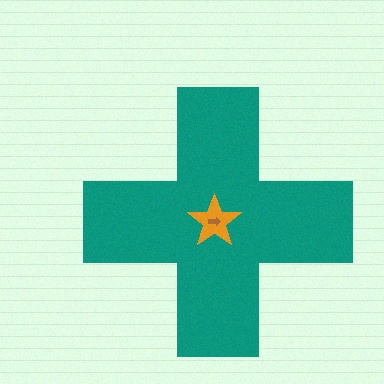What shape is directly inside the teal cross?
The orange star.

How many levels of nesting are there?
3.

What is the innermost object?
The brown arrow.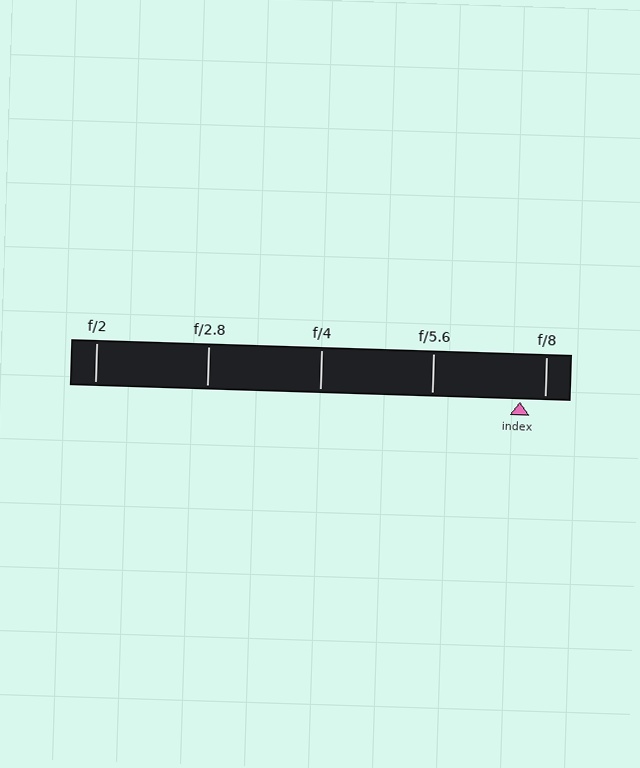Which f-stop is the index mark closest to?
The index mark is closest to f/8.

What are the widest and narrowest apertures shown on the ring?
The widest aperture shown is f/2 and the narrowest is f/8.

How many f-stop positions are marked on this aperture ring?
There are 5 f-stop positions marked.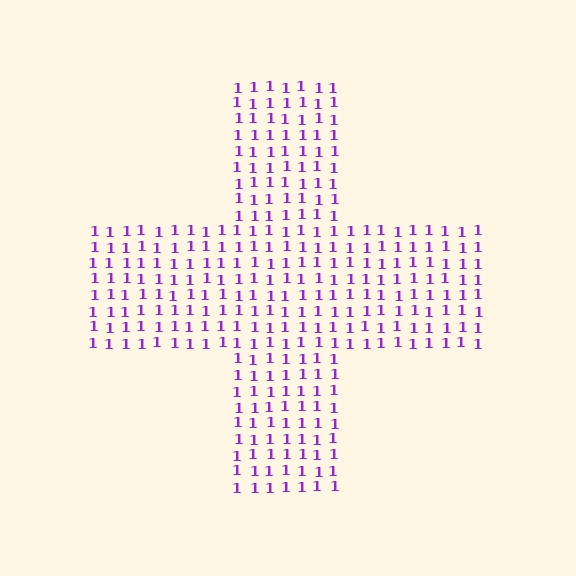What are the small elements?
The small elements are digit 1's.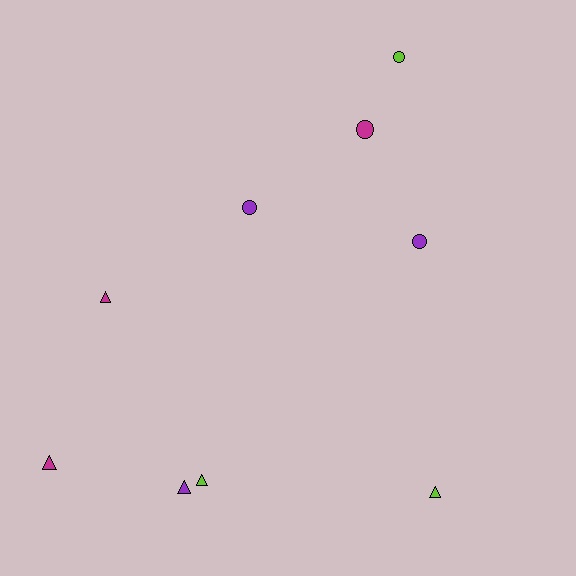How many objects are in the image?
There are 9 objects.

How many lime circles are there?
There is 1 lime circle.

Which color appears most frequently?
Lime, with 3 objects.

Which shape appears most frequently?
Triangle, with 5 objects.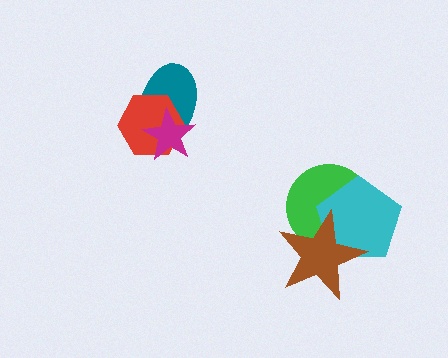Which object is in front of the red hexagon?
The magenta star is in front of the red hexagon.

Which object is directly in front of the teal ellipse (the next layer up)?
The red hexagon is directly in front of the teal ellipse.